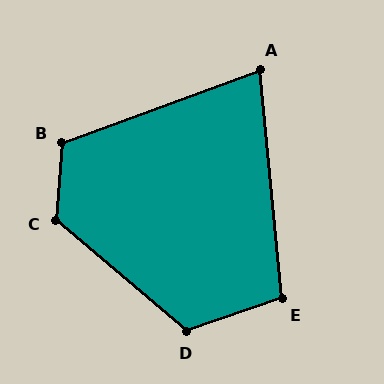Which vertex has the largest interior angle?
C, at approximately 126 degrees.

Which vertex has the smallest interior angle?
A, at approximately 76 degrees.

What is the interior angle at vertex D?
Approximately 121 degrees (obtuse).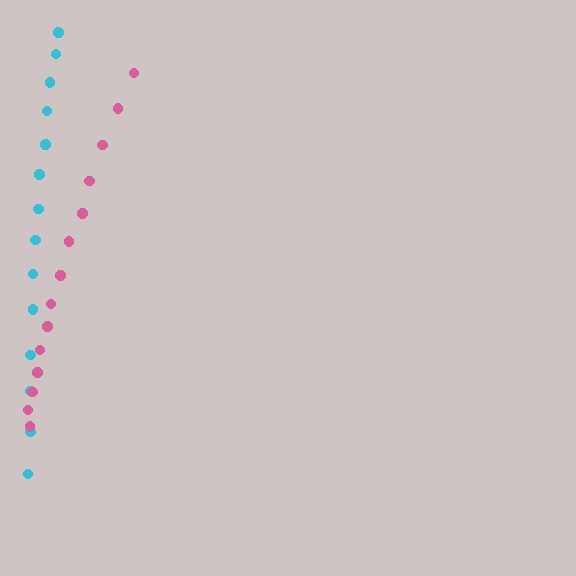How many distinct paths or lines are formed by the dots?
There are 2 distinct paths.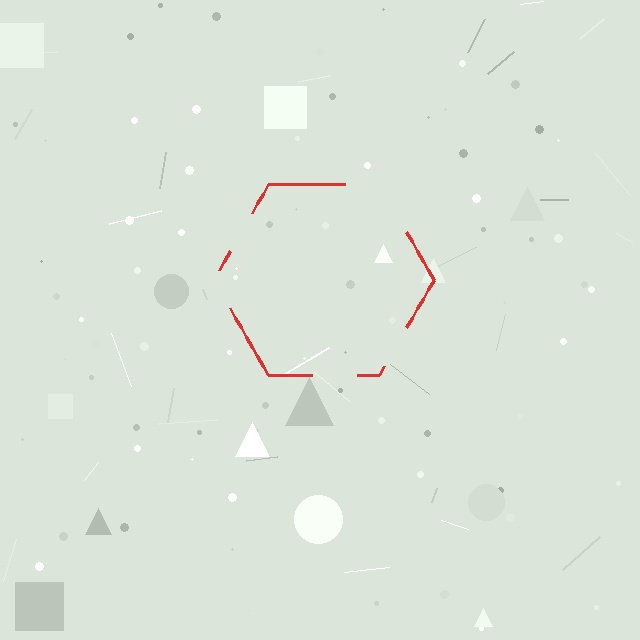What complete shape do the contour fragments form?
The contour fragments form a hexagon.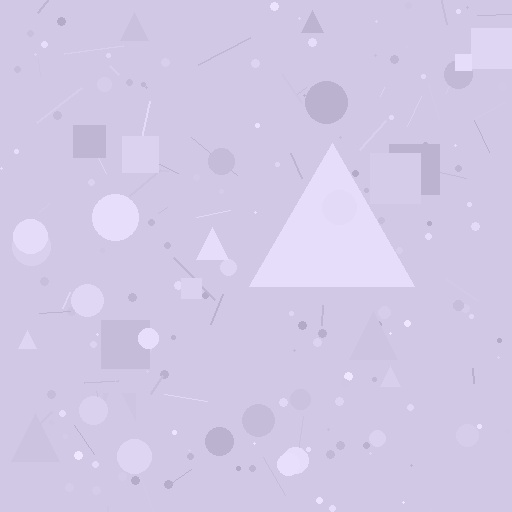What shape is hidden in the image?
A triangle is hidden in the image.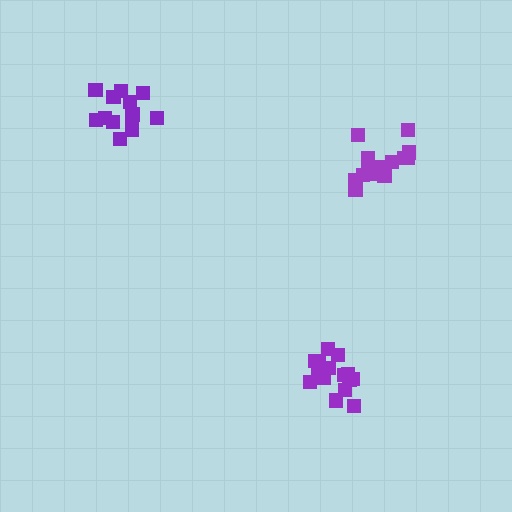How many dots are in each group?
Group 1: 15 dots, Group 2: 16 dots, Group 3: 12 dots (43 total).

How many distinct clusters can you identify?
There are 3 distinct clusters.